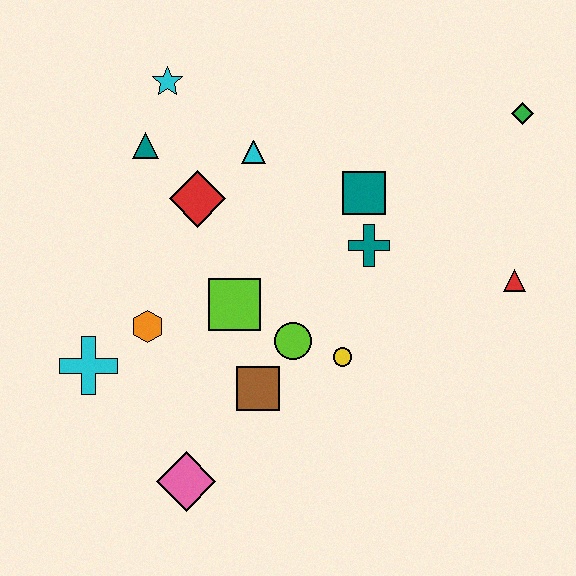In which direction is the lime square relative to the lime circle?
The lime square is to the left of the lime circle.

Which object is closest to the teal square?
The teal cross is closest to the teal square.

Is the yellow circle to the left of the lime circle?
No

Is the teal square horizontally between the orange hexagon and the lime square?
No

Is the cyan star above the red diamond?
Yes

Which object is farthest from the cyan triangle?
The pink diamond is farthest from the cyan triangle.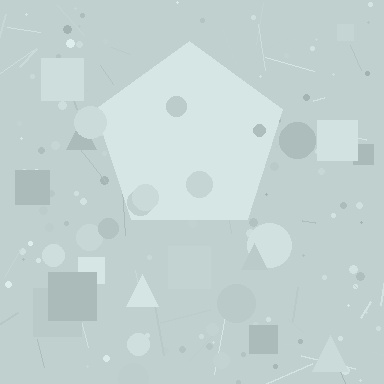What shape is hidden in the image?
A pentagon is hidden in the image.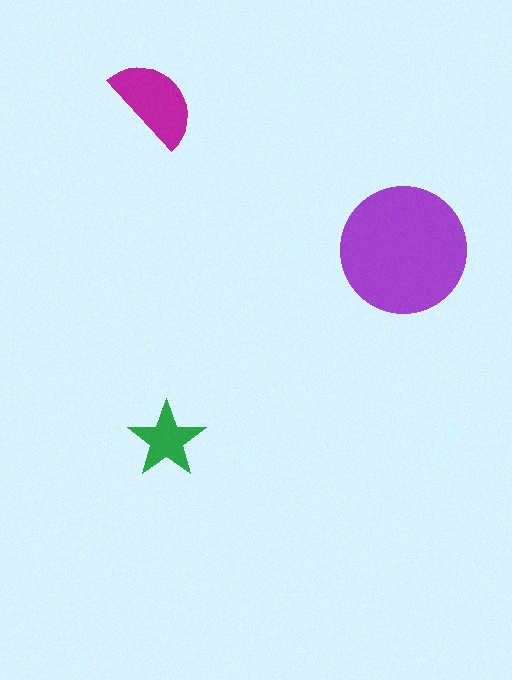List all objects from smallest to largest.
The green star, the magenta semicircle, the purple circle.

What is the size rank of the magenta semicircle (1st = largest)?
2nd.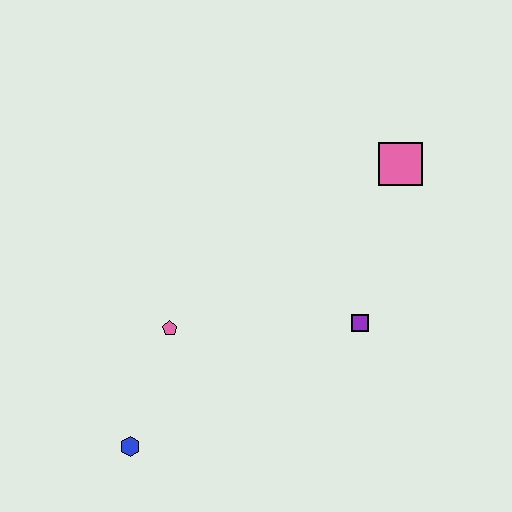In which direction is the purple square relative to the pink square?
The purple square is below the pink square.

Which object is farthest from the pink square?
The blue hexagon is farthest from the pink square.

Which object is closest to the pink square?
The purple square is closest to the pink square.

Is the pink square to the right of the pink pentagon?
Yes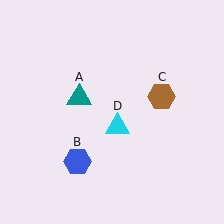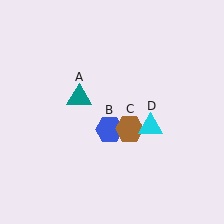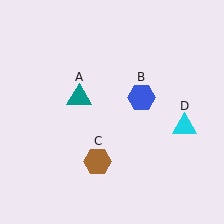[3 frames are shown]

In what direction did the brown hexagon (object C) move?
The brown hexagon (object C) moved down and to the left.